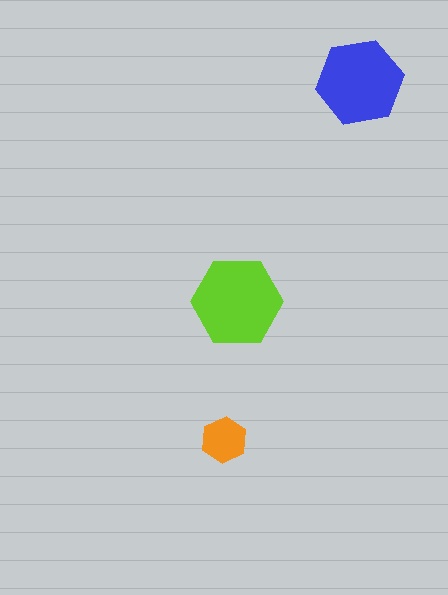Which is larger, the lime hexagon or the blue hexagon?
The lime one.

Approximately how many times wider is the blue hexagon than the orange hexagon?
About 2 times wider.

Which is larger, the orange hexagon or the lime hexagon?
The lime one.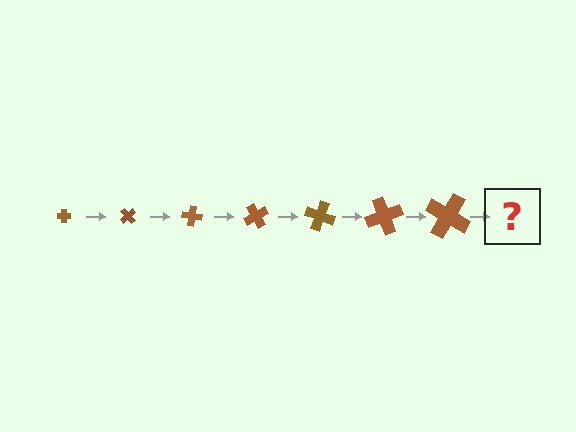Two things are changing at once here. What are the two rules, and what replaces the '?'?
The two rules are that the cross grows larger each step and it rotates 50 degrees each step. The '?' should be a cross, larger than the previous one and rotated 350 degrees from the start.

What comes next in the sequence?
The next element should be a cross, larger than the previous one and rotated 350 degrees from the start.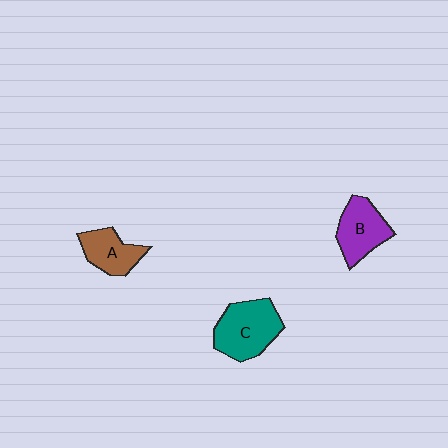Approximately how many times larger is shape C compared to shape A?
Approximately 1.5 times.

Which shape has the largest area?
Shape C (teal).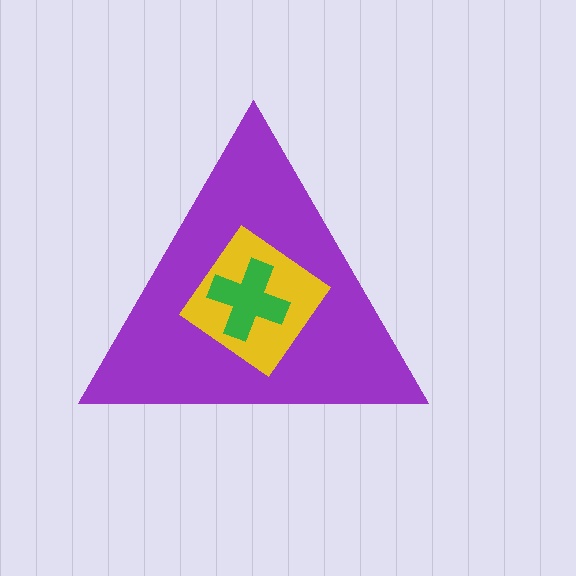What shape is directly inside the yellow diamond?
The green cross.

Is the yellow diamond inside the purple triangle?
Yes.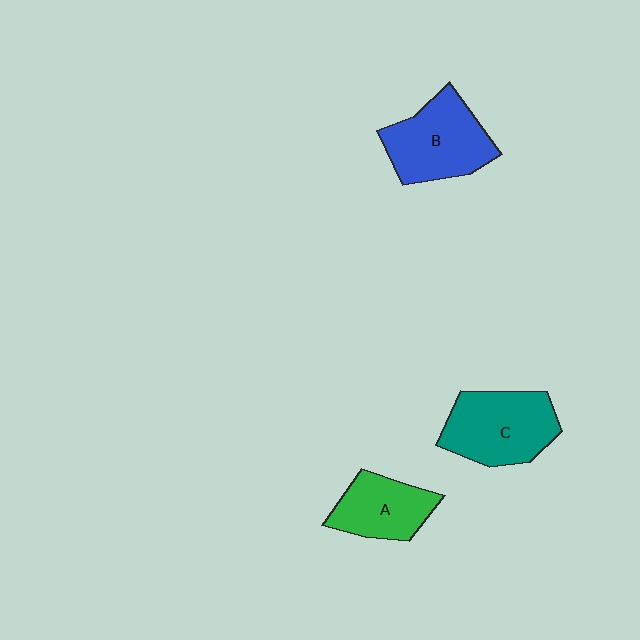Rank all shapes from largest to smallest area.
From largest to smallest: C (teal), B (blue), A (green).